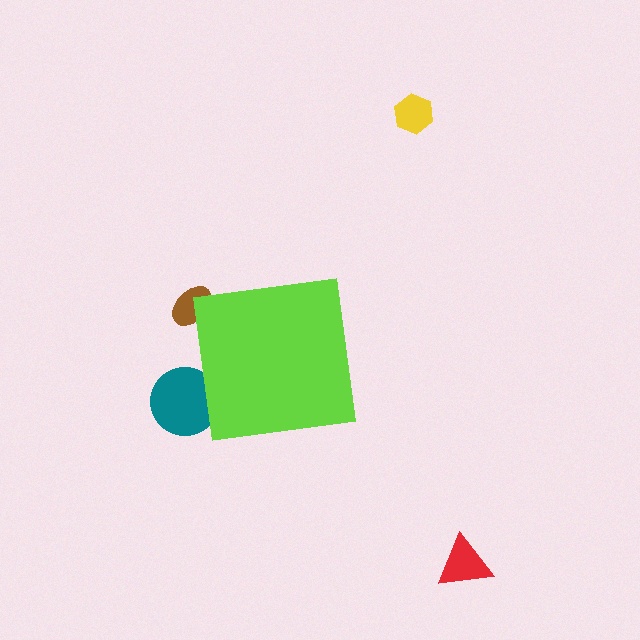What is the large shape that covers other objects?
A lime square.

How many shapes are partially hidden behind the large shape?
2 shapes are partially hidden.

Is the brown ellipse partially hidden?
Yes, the brown ellipse is partially hidden behind the lime square.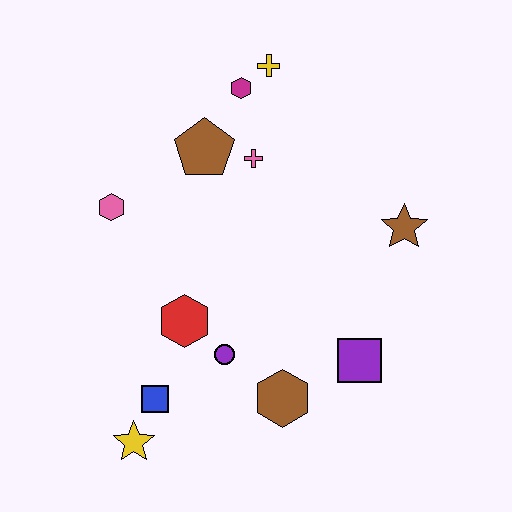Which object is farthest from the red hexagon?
The yellow cross is farthest from the red hexagon.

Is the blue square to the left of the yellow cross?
Yes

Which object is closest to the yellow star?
The blue square is closest to the yellow star.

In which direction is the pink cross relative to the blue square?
The pink cross is above the blue square.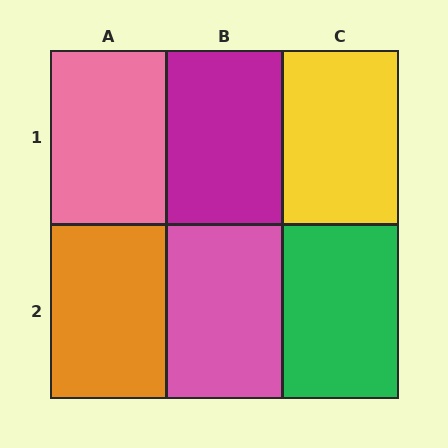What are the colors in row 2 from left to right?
Orange, pink, green.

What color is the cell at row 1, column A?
Pink.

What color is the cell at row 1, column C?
Yellow.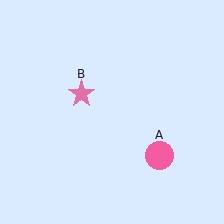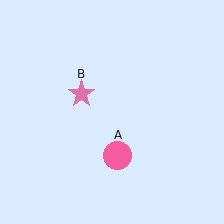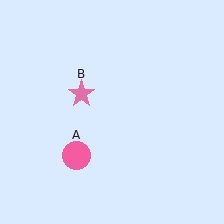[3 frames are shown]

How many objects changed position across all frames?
1 object changed position: pink circle (object A).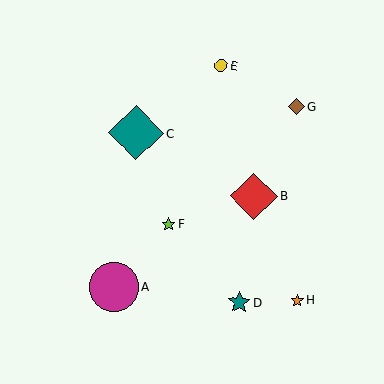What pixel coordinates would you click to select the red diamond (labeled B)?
Click at (254, 196) to select the red diamond B.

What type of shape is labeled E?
Shape E is a yellow circle.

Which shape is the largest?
The teal diamond (labeled C) is the largest.